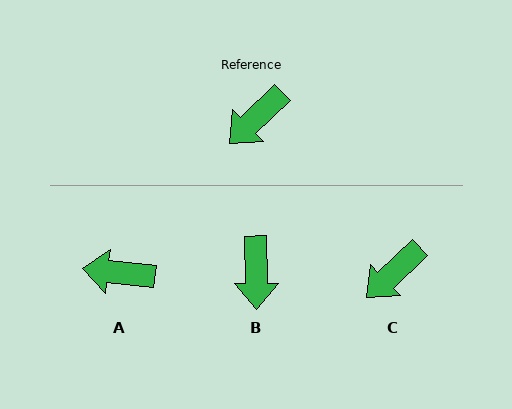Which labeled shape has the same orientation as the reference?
C.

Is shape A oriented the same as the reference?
No, it is off by about 50 degrees.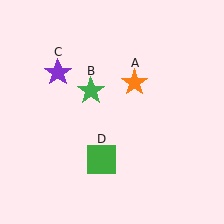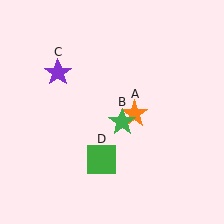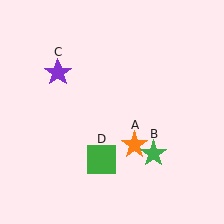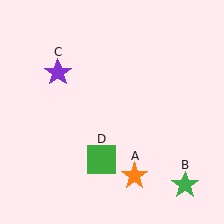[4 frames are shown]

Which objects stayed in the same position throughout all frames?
Purple star (object C) and green square (object D) remained stationary.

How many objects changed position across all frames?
2 objects changed position: orange star (object A), green star (object B).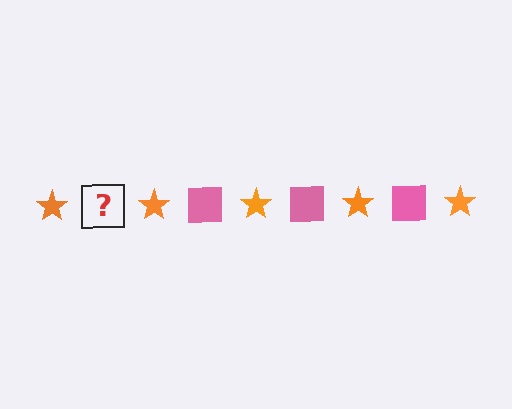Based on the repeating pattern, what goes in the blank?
The blank should be a pink square.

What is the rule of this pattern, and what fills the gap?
The rule is that the pattern alternates between orange star and pink square. The gap should be filled with a pink square.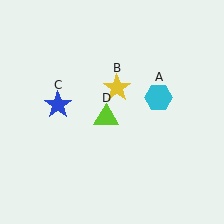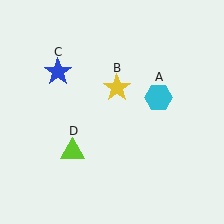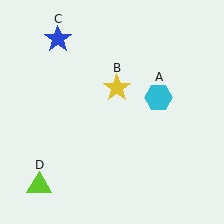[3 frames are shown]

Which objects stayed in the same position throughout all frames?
Cyan hexagon (object A) and yellow star (object B) remained stationary.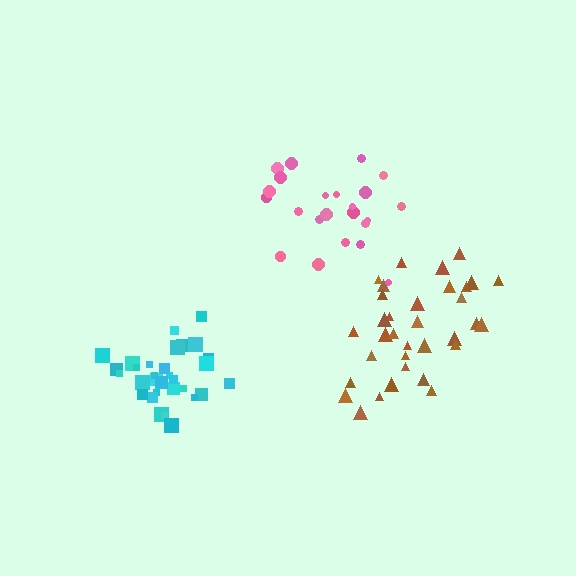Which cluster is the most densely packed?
Cyan.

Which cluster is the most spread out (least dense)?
Pink.